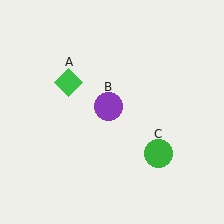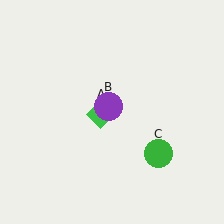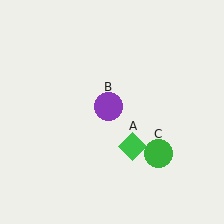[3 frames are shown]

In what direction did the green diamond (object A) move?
The green diamond (object A) moved down and to the right.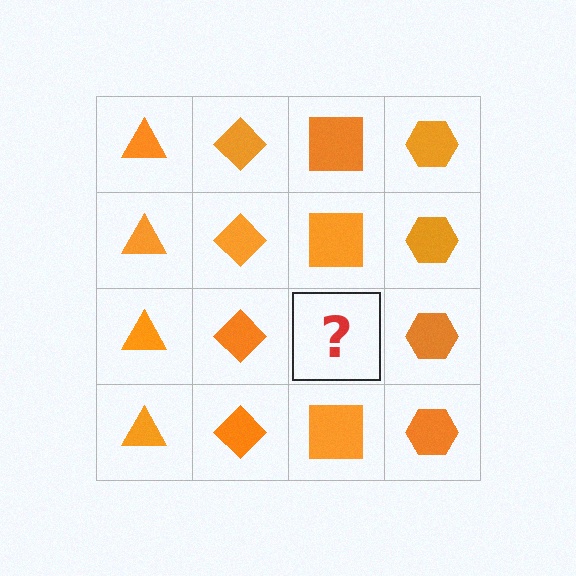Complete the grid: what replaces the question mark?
The question mark should be replaced with an orange square.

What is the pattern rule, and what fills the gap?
The rule is that each column has a consistent shape. The gap should be filled with an orange square.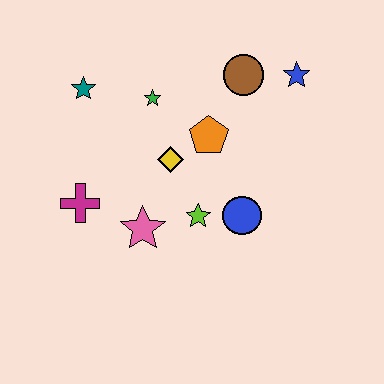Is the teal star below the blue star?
Yes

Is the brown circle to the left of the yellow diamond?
No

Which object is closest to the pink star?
The lime star is closest to the pink star.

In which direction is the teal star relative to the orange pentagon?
The teal star is to the left of the orange pentagon.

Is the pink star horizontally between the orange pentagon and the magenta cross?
Yes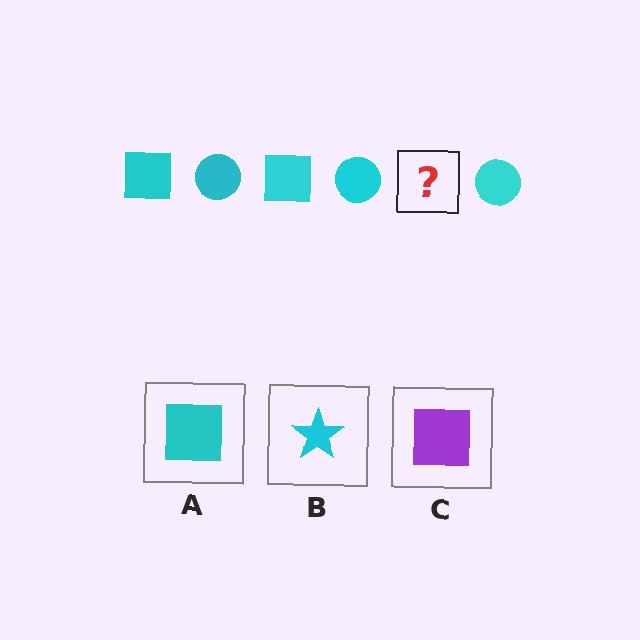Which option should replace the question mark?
Option A.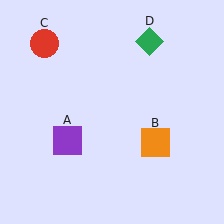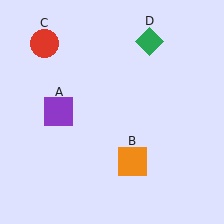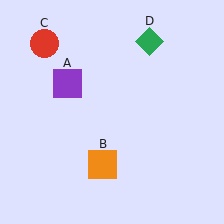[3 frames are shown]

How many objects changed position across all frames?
2 objects changed position: purple square (object A), orange square (object B).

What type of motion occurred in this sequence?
The purple square (object A), orange square (object B) rotated clockwise around the center of the scene.